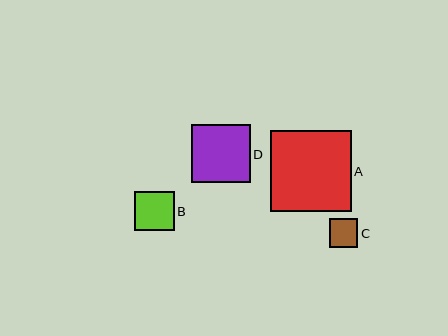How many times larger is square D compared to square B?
Square D is approximately 1.5 times the size of square B.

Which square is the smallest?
Square C is the smallest with a size of approximately 29 pixels.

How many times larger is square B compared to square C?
Square B is approximately 1.4 times the size of square C.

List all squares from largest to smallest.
From largest to smallest: A, D, B, C.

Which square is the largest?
Square A is the largest with a size of approximately 81 pixels.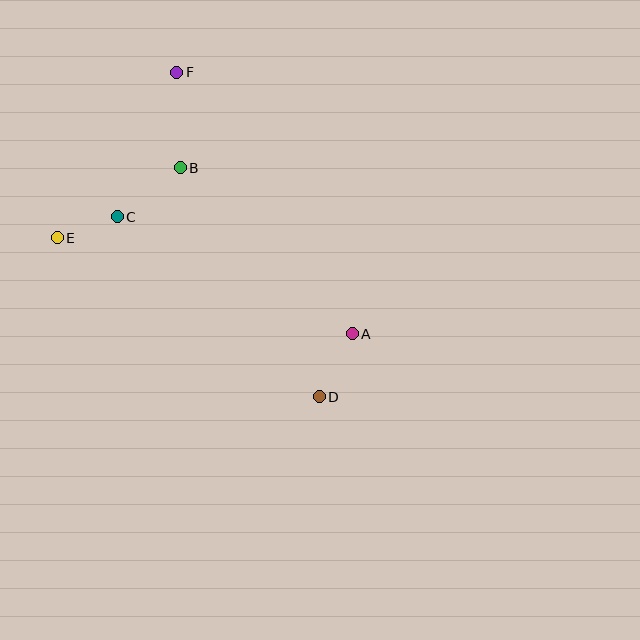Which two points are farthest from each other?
Points D and F are farthest from each other.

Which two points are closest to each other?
Points C and E are closest to each other.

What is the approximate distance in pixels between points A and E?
The distance between A and E is approximately 310 pixels.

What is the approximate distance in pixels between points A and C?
The distance between A and C is approximately 263 pixels.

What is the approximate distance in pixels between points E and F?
The distance between E and F is approximately 204 pixels.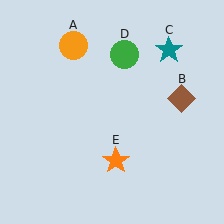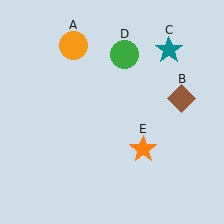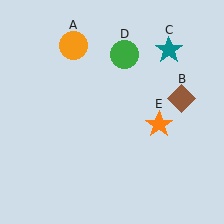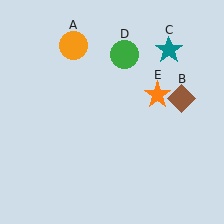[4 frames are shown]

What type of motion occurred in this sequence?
The orange star (object E) rotated counterclockwise around the center of the scene.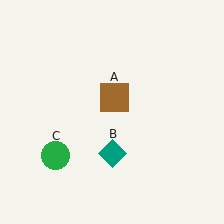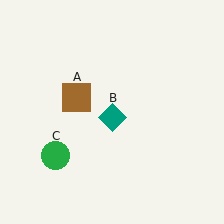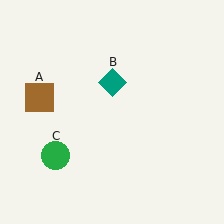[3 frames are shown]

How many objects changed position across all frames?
2 objects changed position: brown square (object A), teal diamond (object B).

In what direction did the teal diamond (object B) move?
The teal diamond (object B) moved up.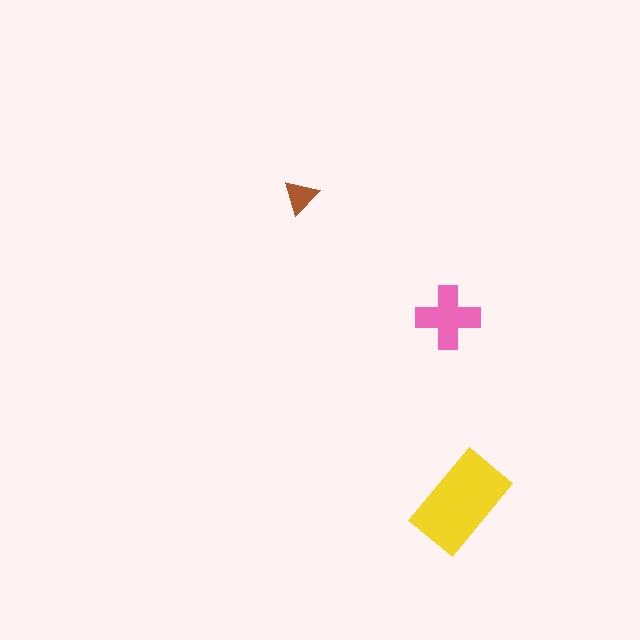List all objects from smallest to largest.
The brown triangle, the pink cross, the yellow rectangle.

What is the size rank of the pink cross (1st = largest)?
2nd.